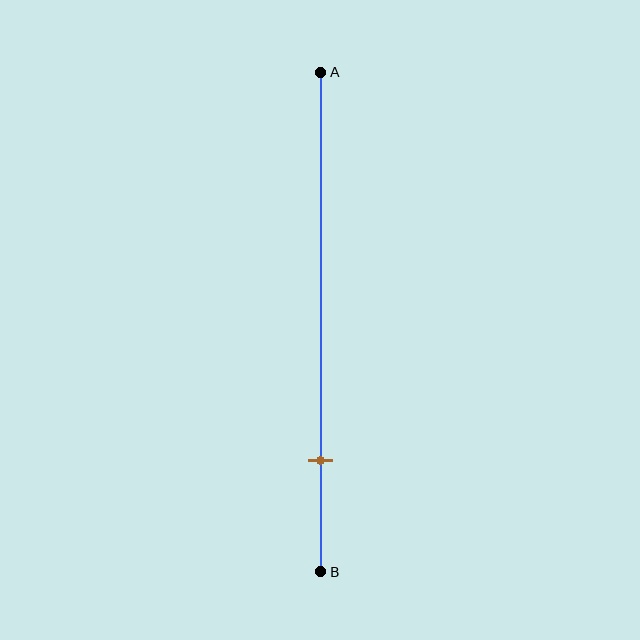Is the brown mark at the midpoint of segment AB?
No, the mark is at about 80% from A, not at the 50% midpoint.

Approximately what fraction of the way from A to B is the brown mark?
The brown mark is approximately 80% of the way from A to B.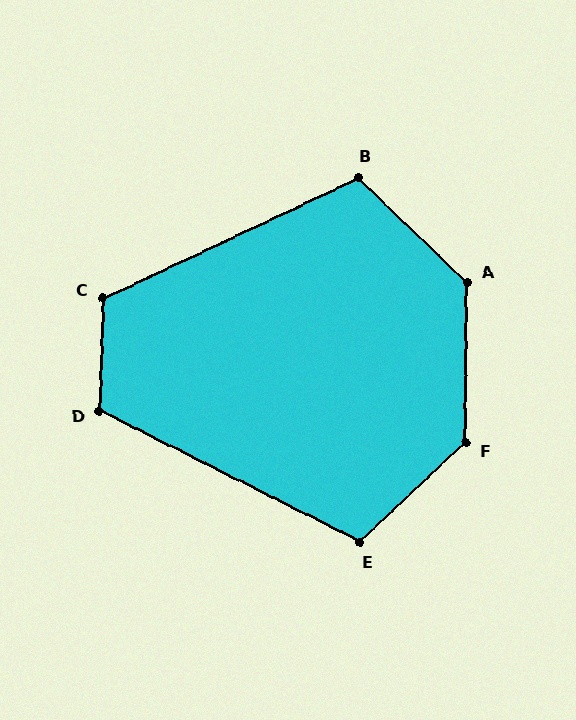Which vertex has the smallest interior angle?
E, at approximately 110 degrees.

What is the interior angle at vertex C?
Approximately 117 degrees (obtuse).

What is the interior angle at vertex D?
Approximately 115 degrees (obtuse).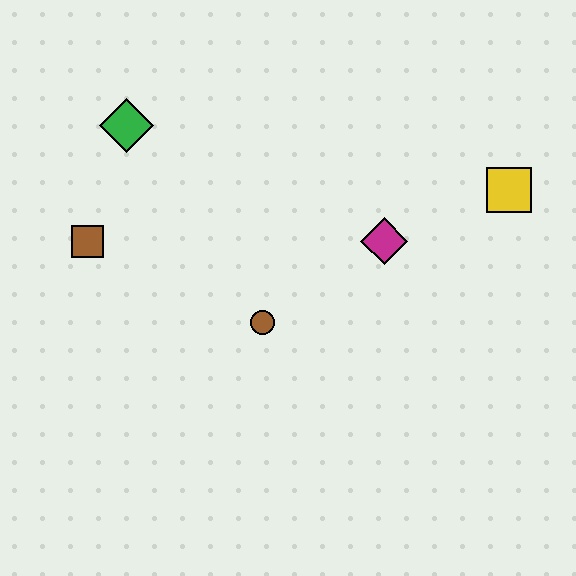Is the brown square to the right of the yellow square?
No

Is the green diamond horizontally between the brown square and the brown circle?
Yes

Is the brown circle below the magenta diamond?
Yes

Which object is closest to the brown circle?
The magenta diamond is closest to the brown circle.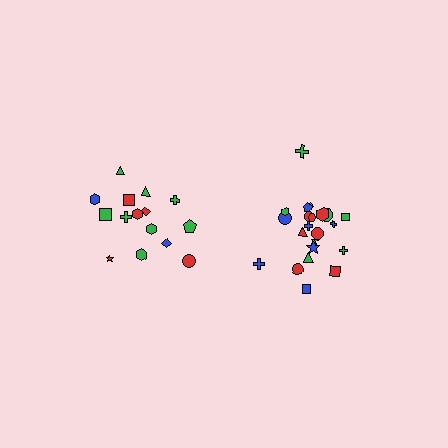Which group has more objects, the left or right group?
The right group.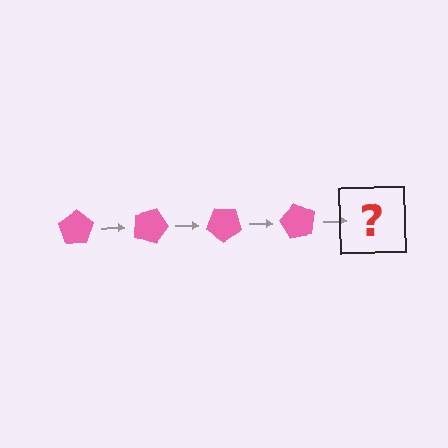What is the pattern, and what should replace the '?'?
The pattern is that the pentagon rotates 20 degrees each step. The '?' should be a pink pentagon rotated 80 degrees.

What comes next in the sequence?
The next element should be a pink pentagon rotated 80 degrees.